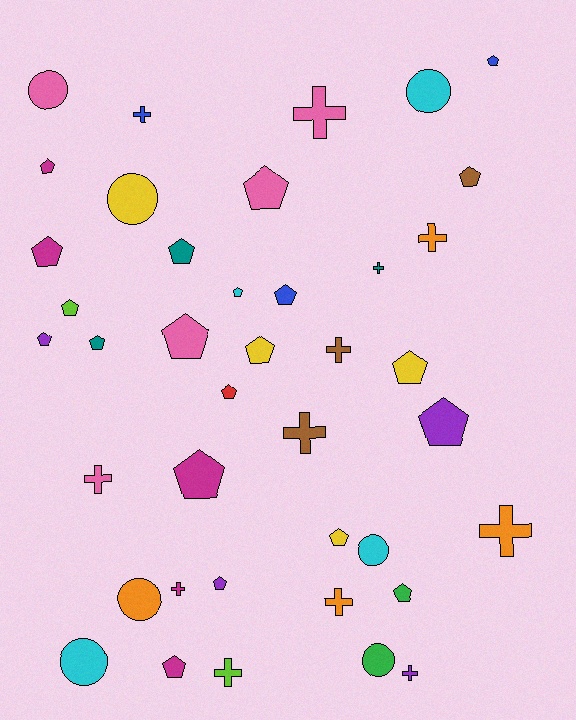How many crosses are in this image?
There are 12 crosses.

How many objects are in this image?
There are 40 objects.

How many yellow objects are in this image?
There are 4 yellow objects.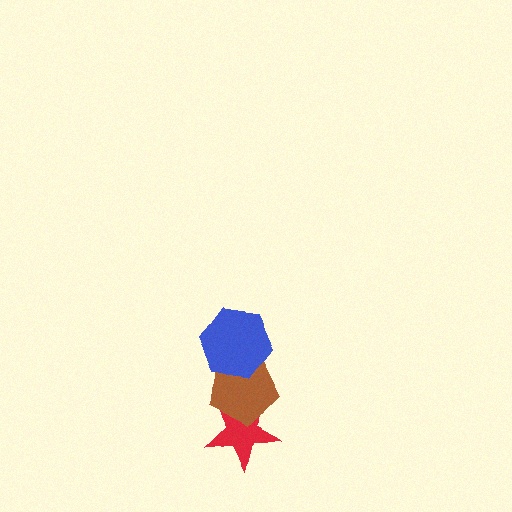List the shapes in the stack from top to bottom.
From top to bottom: the blue hexagon, the brown pentagon, the red star.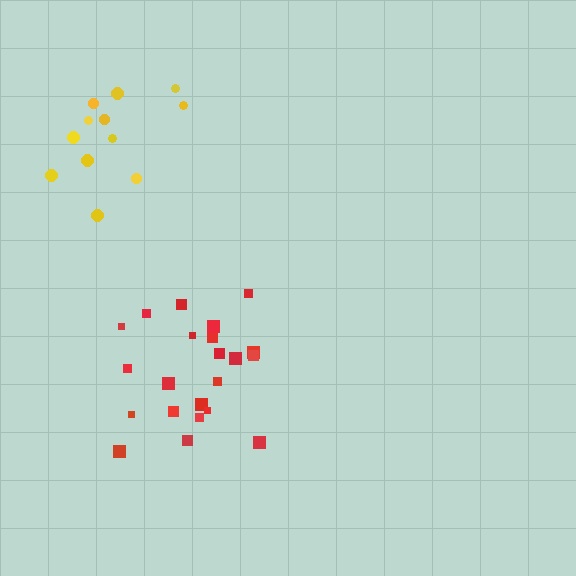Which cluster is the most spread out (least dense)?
Red.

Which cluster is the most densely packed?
Yellow.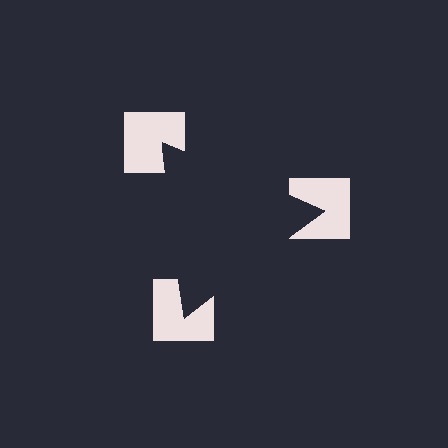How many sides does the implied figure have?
3 sides.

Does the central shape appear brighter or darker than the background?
It typically appears slightly darker than the background, even though no actual brightness change is drawn.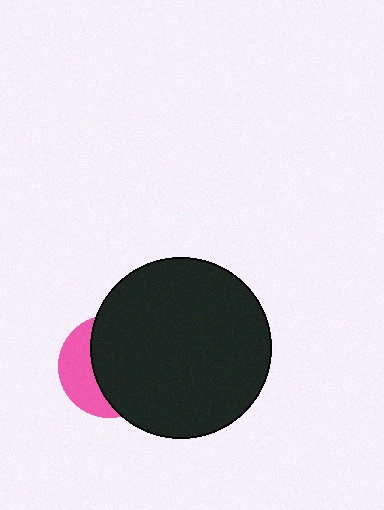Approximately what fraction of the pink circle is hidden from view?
Roughly 65% of the pink circle is hidden behind the black circle.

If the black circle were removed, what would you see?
You would see the complete pink circle.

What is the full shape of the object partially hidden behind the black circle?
The partially hidden object is a pink circle.